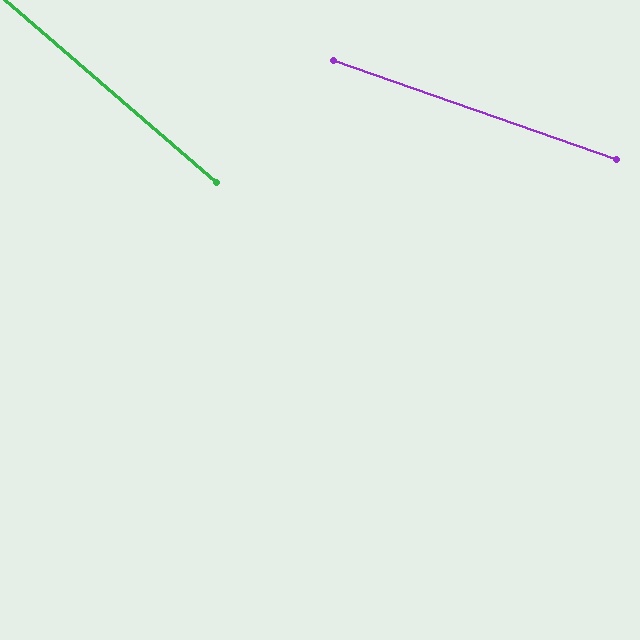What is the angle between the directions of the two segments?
Approximately 21 degrees.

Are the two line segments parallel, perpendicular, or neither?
Neither parallel nor perpendicular — they differ by about 21°.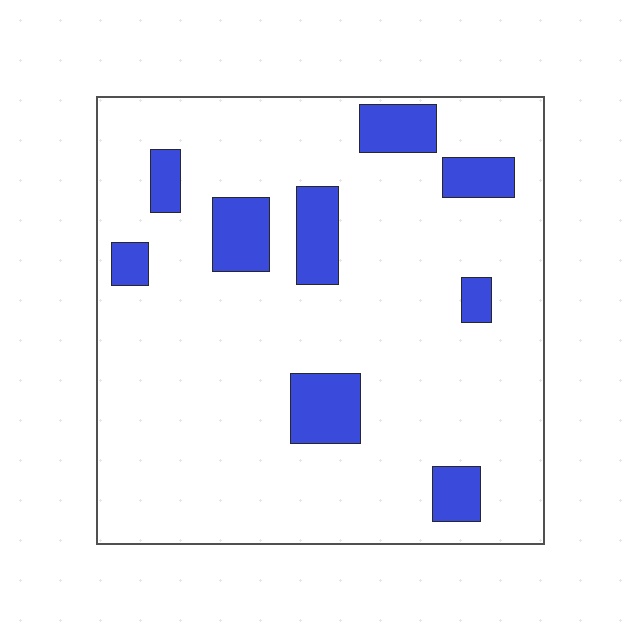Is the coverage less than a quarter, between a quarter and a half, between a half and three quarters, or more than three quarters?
Less than a quarter.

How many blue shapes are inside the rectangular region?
9.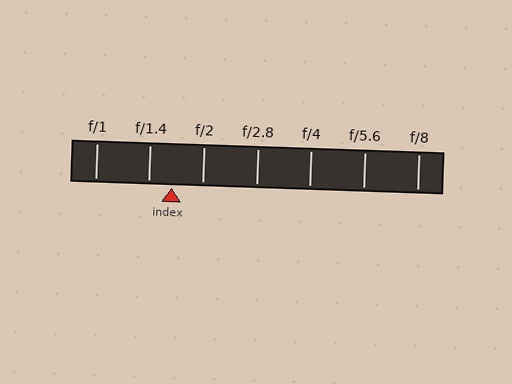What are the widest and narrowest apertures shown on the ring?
The widest aperture shown is f/1 and the narrowest is f/8.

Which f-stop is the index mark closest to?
The index mark is closest to f/1.4.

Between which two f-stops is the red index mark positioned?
The index mark is between f/1.4 and f/2.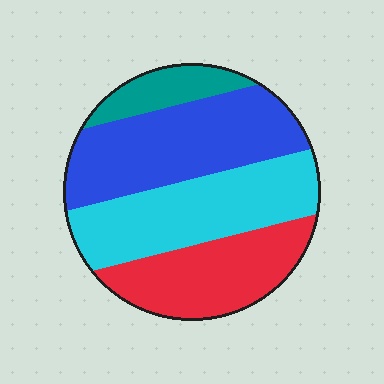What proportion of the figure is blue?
Blue takes up between a third and a half of the figure.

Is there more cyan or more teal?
Cyan.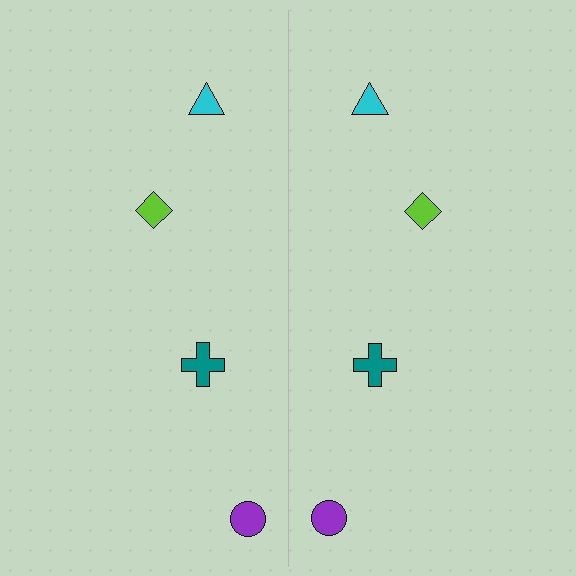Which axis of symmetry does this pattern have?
The pattern has a vertical axis of symmetry running through the center of the image.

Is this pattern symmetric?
Yes, this pattern has bilateral (reflection) symmetry.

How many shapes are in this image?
There are 8 shapes in this image.